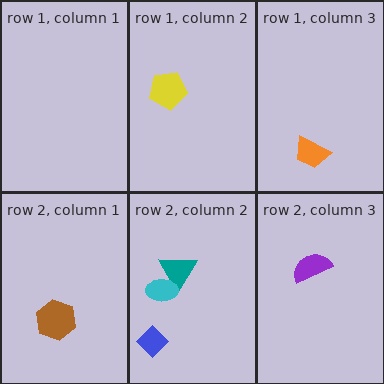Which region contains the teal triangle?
The row 2, column 2 region.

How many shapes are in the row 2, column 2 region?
3.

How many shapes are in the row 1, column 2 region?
1.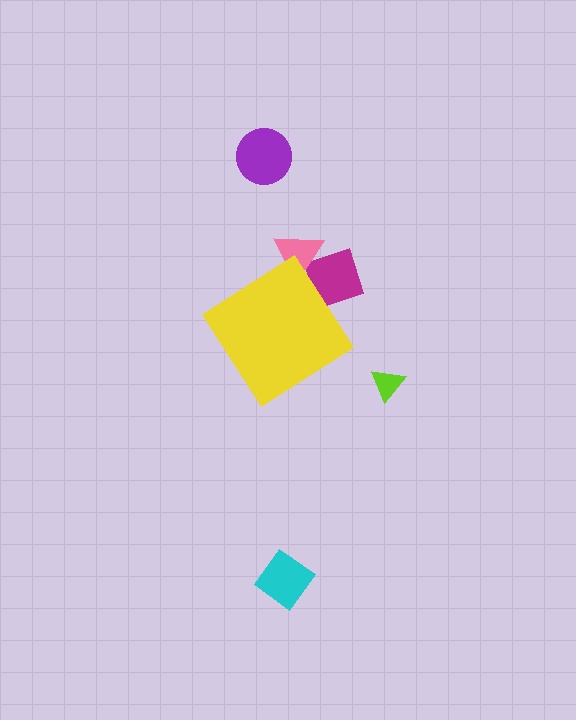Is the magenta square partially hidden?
Yes, the magenta square is partially hidden behind the yellow diamond.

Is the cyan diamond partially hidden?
No, the cyan diamond is fully visible.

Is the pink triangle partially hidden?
Yes, the pink triangle is partially hidden behind the yellow diamond.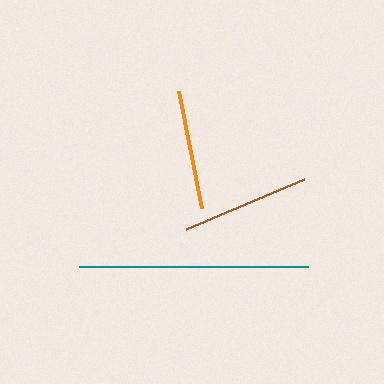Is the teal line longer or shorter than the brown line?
The teal line is longer than the brown line.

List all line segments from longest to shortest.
From longest to shortest: teal, brown, orange.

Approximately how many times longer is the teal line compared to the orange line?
The teal line is approximately 1.9 times the length of the orange line.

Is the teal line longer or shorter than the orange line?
The teal line is longer than the orange line.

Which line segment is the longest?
The teal line is the longest at approximately 229 pixels.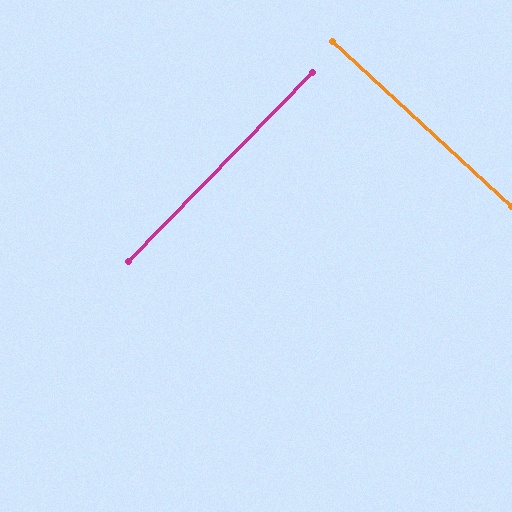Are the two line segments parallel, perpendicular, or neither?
Perpendicular — they meet at approximately 89°.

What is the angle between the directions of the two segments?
Approximately 89 degrees.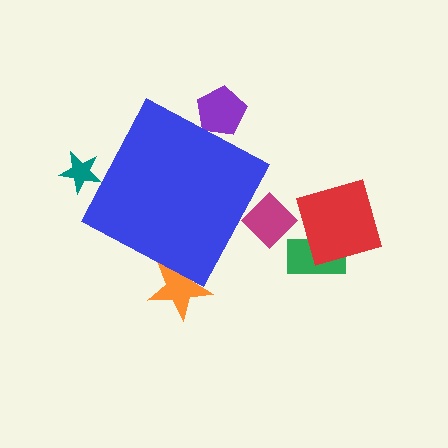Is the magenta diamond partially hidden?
Yes, the magenta diamond is partially hidden behind the blue diamond.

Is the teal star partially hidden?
Yes, the teal star is partially hidden behind the blue diamond.